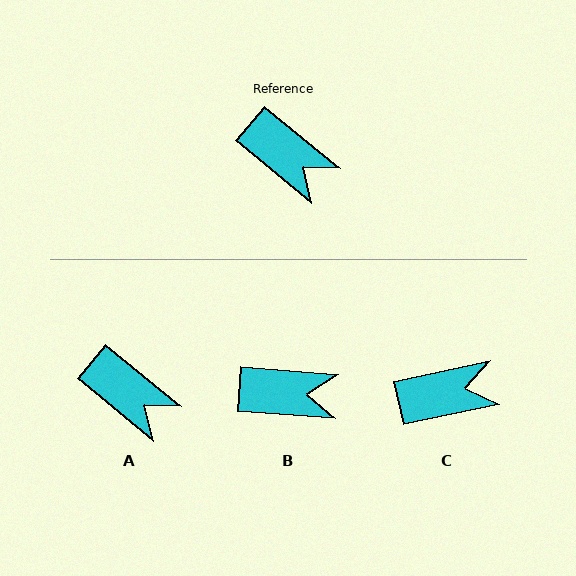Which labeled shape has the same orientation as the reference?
A.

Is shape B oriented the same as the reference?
No, it is off by about 35 degrees.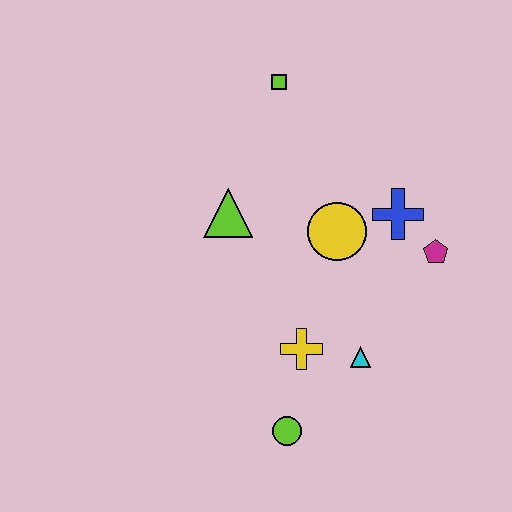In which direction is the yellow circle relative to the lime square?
The yellow circle is below the lime square.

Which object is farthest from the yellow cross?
The lime square is farthest from the yellow cross.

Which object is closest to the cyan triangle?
The yellow cross is closest to the cyan triangle.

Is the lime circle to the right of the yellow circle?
No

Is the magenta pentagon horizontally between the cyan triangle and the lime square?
No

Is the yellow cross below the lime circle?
No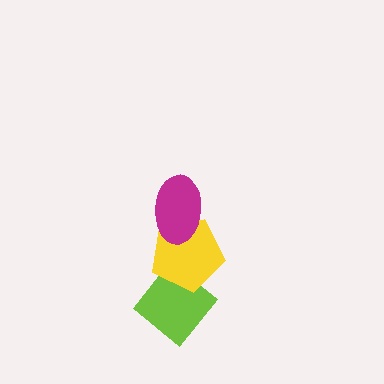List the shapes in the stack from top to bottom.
From top to bottom: the magenta ellipse, the yellow pentagon, the lime diamond.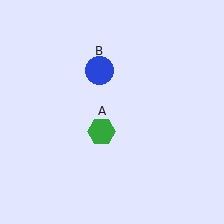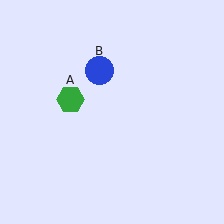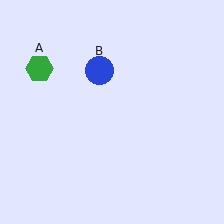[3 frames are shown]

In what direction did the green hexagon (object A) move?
The green hexagon (object A) moved up and to the left.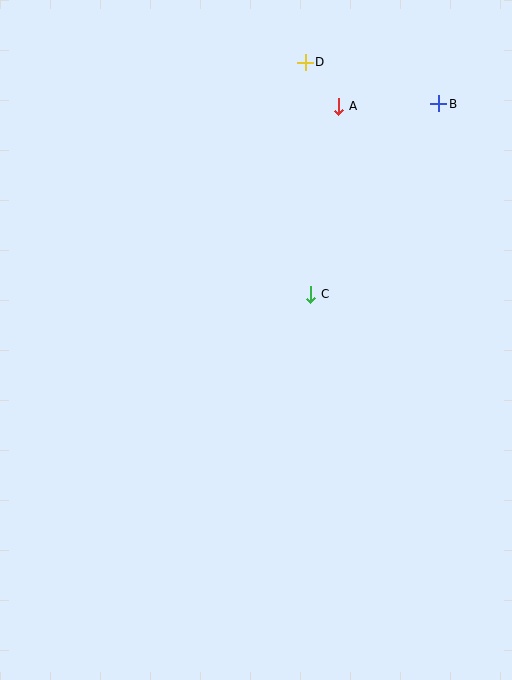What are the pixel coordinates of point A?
Point A is at (339, 106).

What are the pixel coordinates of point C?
Point C is at (311, 294).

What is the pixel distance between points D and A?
The distance between D and A is 56 pixels.